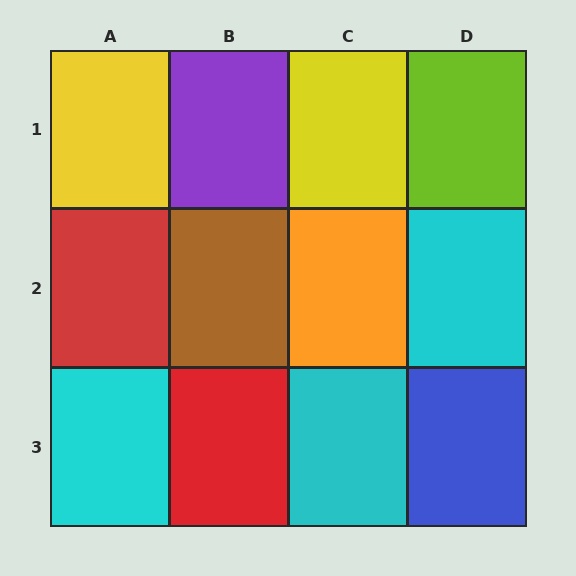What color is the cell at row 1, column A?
Yellow.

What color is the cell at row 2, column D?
Cyan.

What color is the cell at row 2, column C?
Orange.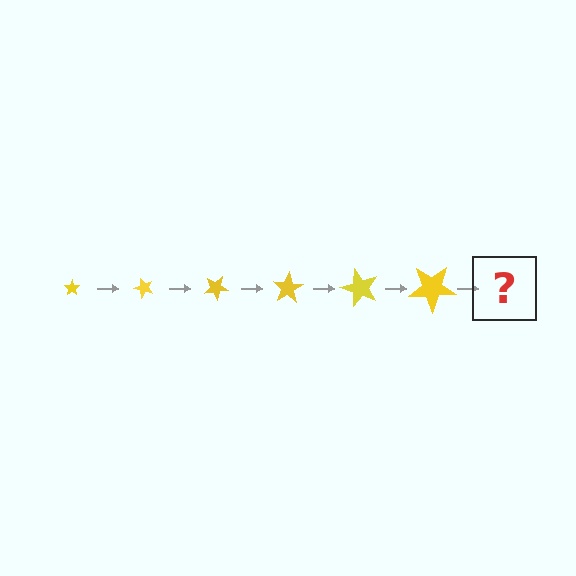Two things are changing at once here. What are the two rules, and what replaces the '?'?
The two rules are that the star grows larger each step and it rotates 50 degrees each step. The '?' should be a star, larger than the previous one and rotated 300 degrees from the start.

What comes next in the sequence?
The next element should be a star, larger than the previous one and rotated 300 degrees from the start.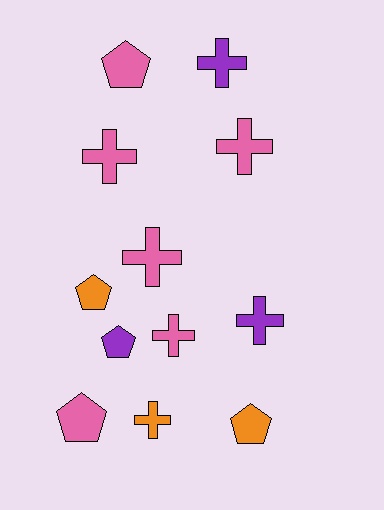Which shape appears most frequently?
Cross, with 7 objects.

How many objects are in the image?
There are 12 objects.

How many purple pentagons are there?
There is 1 purple pentagon.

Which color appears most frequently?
Pink, with 6 objects.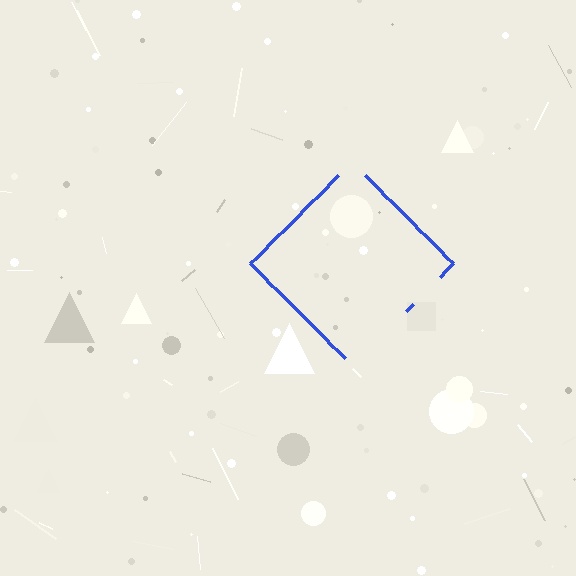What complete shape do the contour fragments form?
The contour fragments form a diamond.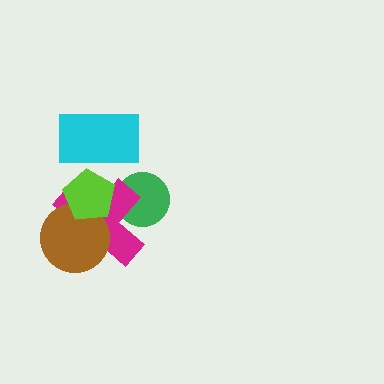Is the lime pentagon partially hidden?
No, no other shape covers it.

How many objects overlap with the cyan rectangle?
1 object overlaps with the cyan rectangle.